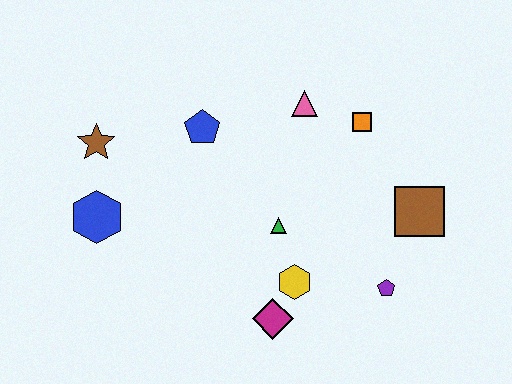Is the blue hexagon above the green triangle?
Yes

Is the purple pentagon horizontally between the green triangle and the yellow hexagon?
No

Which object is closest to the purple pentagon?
The brown square is closest to the purple pentagon.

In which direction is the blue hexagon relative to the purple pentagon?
The blue hexagon is to the left of the purple pentagon.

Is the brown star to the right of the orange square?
No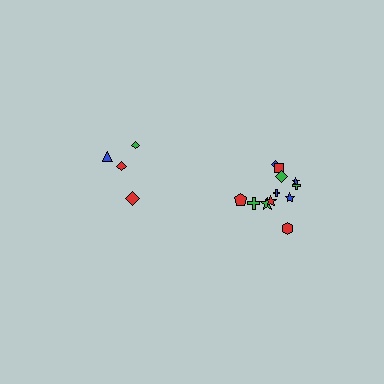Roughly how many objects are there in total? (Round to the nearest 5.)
Roughly 15 objects in total.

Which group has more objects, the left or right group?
The right group.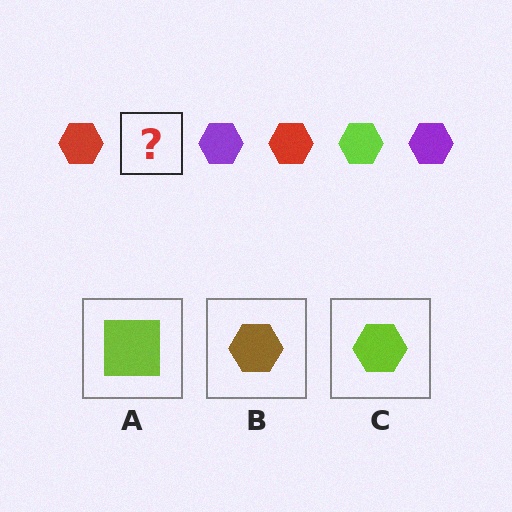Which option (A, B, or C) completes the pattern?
C.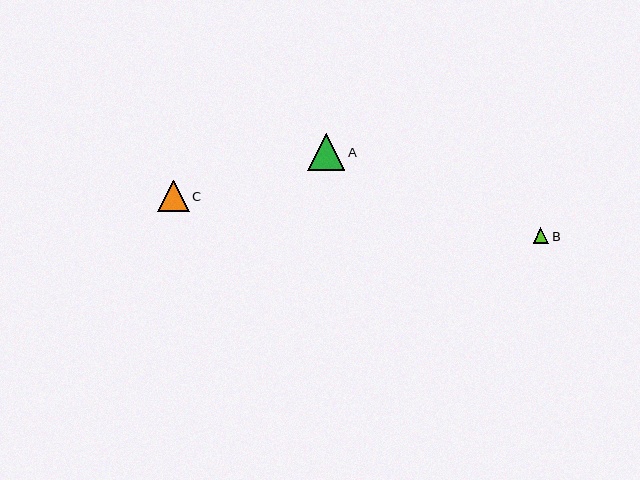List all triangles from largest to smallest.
From largest to smallest: A, C, B.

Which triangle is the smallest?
Triangle B is the smallest with a size of approximately 16 pixels.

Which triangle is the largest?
Triangle A is the largest with a size of approximately 38 pixels.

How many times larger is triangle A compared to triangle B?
Triangle A is approximately 2.4 times the size of triangle B.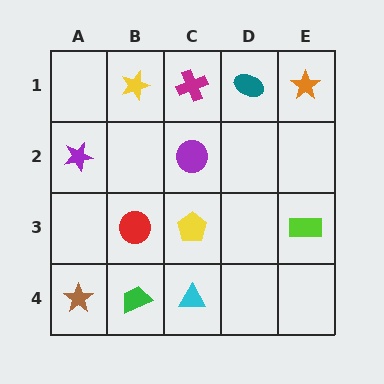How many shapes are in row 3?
3 shapes.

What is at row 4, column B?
A green trapezoid.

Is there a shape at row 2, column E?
No, that cell is empty.